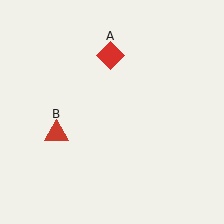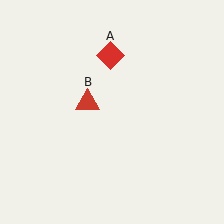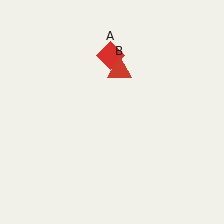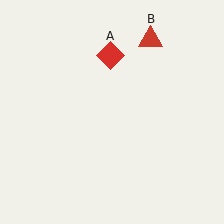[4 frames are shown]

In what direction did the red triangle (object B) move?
The red triangle (object B) moved up and to the right.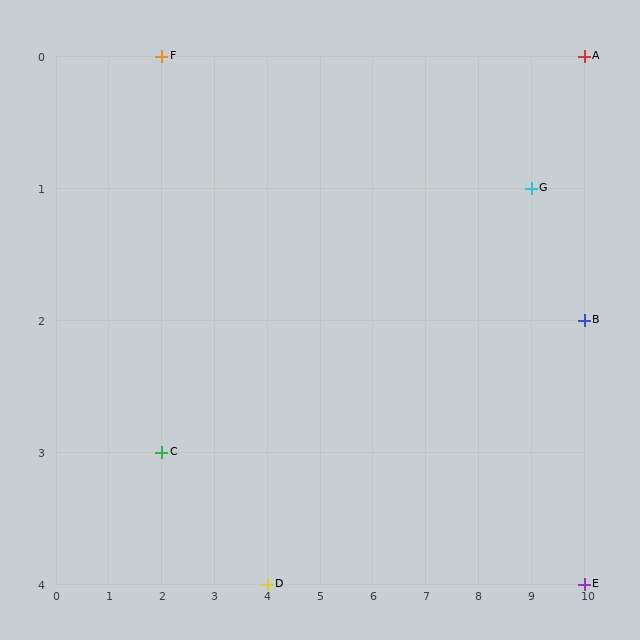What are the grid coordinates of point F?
Point F is at grid coordinates (2, 0).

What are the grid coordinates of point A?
Point A is at grid coordinates (10, 0).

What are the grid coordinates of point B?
Point B is at grid coordinates (10, 2).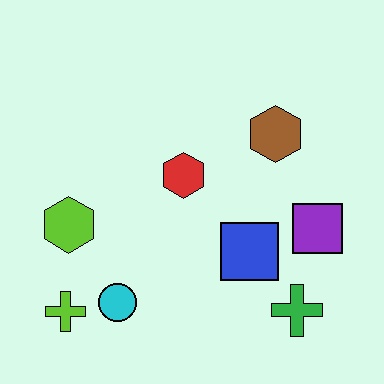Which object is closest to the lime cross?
The cyan circle is closest to the lime cross.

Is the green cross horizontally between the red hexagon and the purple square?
Yes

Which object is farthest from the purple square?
The lime cross is farthest from the purple square.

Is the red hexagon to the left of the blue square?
Yes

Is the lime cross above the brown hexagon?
No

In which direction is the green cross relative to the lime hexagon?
The green cross is to the right of the lime hexagon.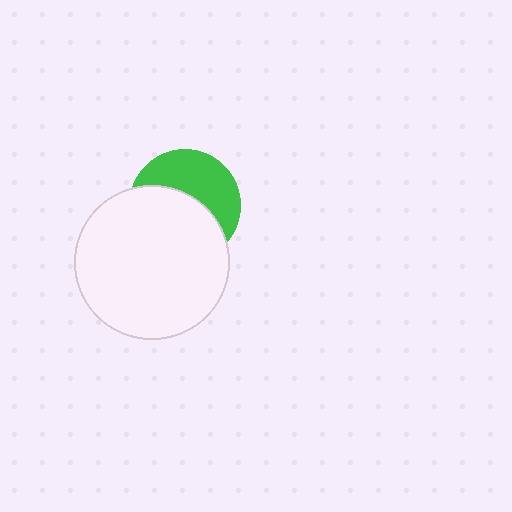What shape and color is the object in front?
The object in front is a white circle.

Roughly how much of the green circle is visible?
A small part of it is visible (roughly 45%).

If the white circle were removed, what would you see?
You would see the complete green circle.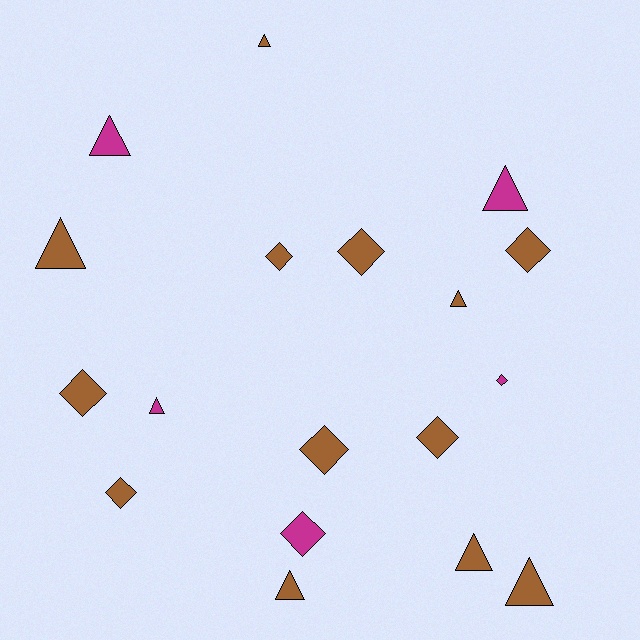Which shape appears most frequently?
Triangle, with 9 objects.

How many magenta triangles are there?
There are 3 magenta triangles.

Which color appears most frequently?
Brown, with 13 objects.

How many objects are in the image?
There are 18 objects.